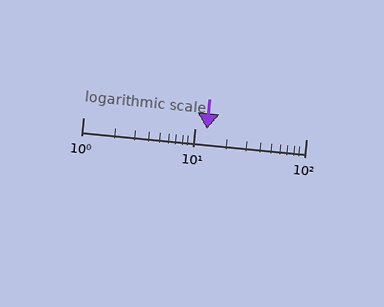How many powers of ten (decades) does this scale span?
The scale spans 2 decades, from 1 to 100.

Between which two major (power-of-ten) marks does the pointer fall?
The pointer is between 10 and 100.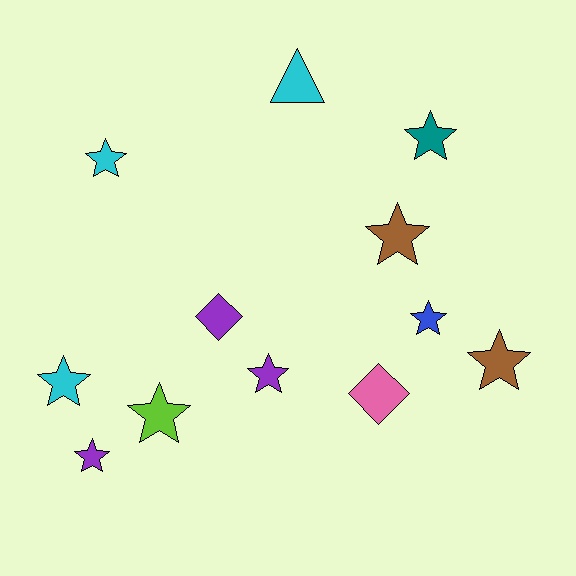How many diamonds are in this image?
There are 2 diamonds.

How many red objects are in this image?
There are no red objects.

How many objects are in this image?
There are 12 objects.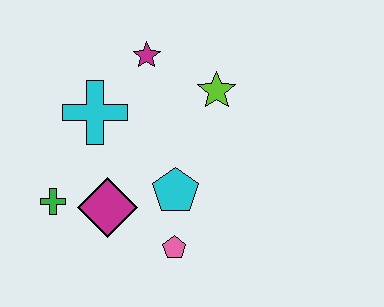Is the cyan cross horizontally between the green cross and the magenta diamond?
Yes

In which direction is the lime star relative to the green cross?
The lime star is to the right of the green cross.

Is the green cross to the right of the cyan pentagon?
No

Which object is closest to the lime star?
The magenta star is closest to the lime star.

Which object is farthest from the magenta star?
The pink pentagon is farthest from the magenta star.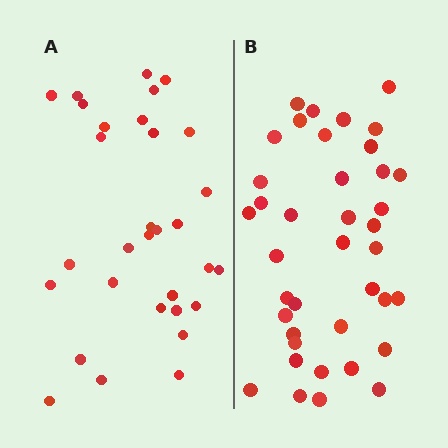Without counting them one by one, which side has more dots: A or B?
Region B (the right region) has more dots.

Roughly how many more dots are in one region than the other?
Region B has roughly 8 or so more dots than region A.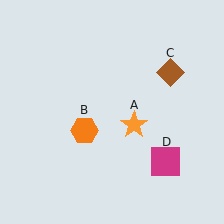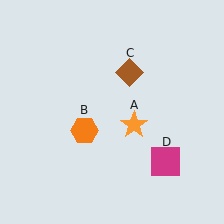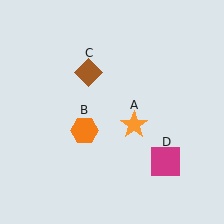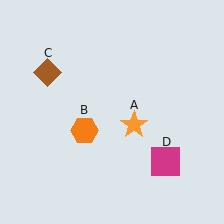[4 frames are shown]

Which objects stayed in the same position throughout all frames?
Orange star (object A) and orange hexagon (object B) and magenta square (object D) remained stationary.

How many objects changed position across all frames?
1 object changed position: brown diamond (object C).